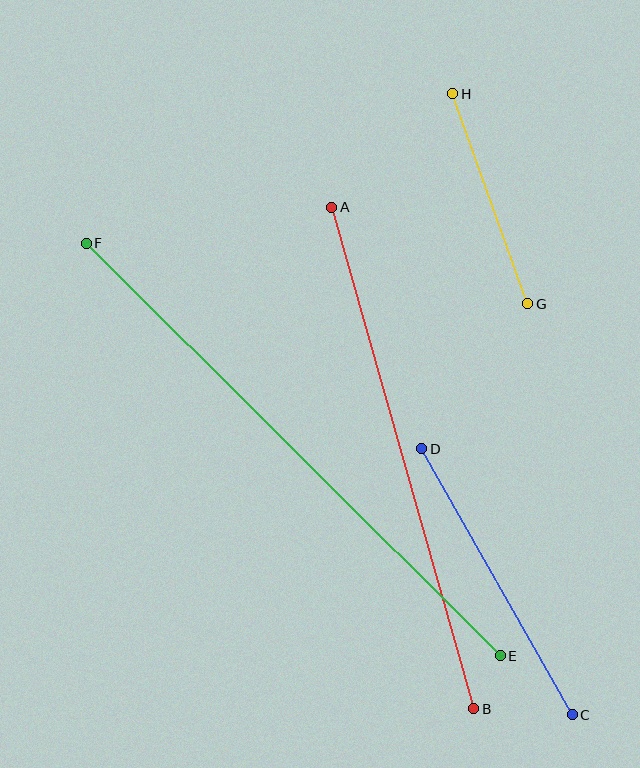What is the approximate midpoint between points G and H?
The midpoint is at approximately (490, 199) pixels.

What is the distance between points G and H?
The distance is approximately 223 pixels.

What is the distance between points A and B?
The distance is approximately 521 pixels.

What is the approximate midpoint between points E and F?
The midpoint is at approximately (293, 449) pixels.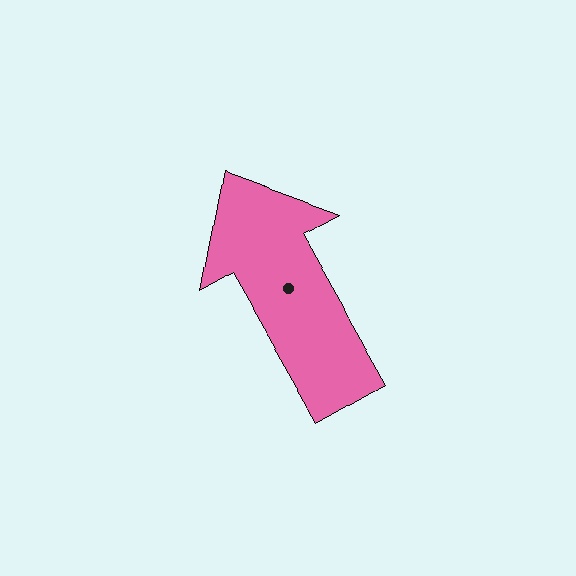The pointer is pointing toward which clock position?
Roughly 11 o'clock.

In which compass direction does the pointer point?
Northwest.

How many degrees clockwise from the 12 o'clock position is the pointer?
Approximately 330 degrees.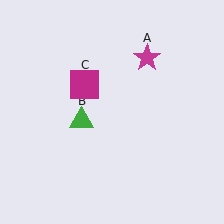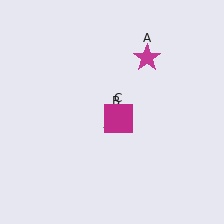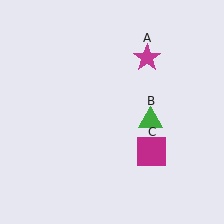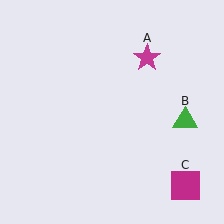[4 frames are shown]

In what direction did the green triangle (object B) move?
The green triangle (object B) moved right.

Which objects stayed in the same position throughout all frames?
Magenta star (object A) remained stationary.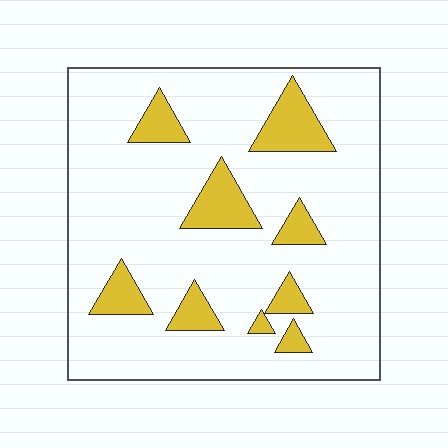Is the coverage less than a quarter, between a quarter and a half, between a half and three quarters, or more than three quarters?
Less than a quarter.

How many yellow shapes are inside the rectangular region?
9.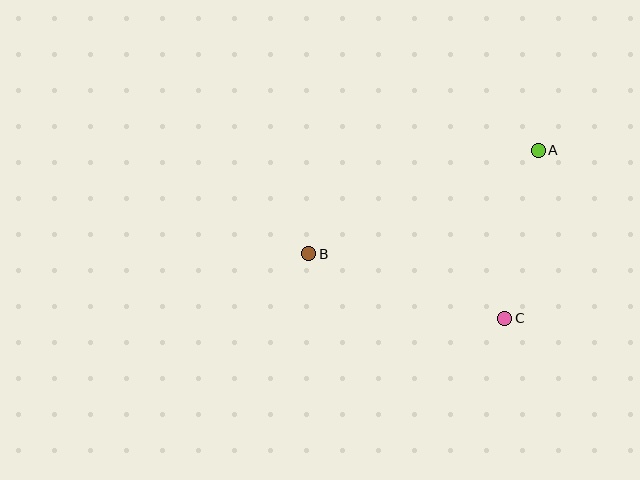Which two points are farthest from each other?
Points A and B are farthest from each other.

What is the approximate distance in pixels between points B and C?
The distance between B and C is approximately 206 pixels.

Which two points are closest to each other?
Points A and C are closest to each other.